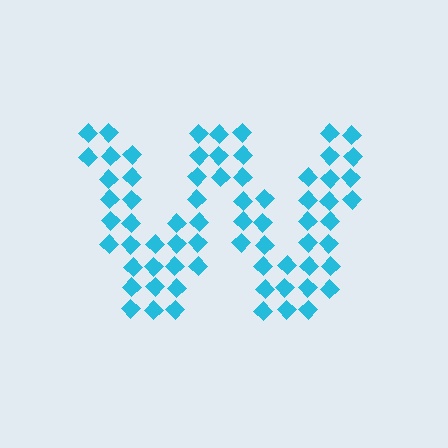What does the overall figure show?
The overall figure shows the letter W.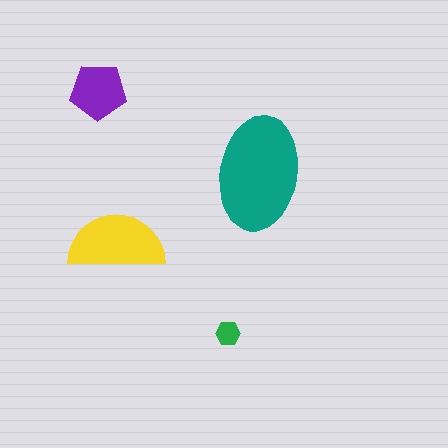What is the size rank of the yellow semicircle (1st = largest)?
2nd.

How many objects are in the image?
There are 4 objects in the image.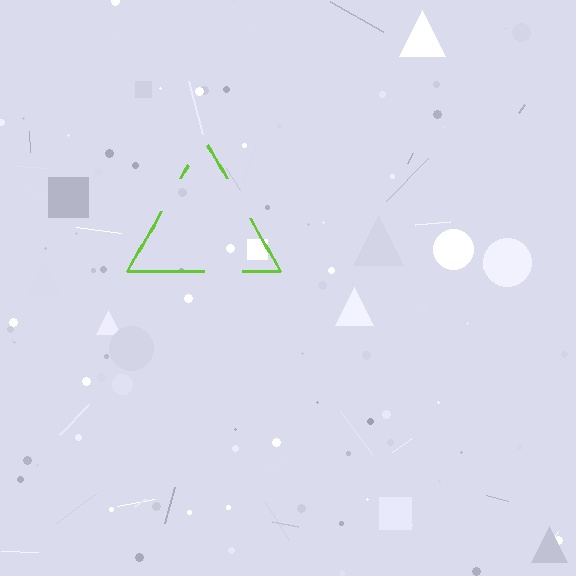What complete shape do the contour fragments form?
The contour fragments form a triangle.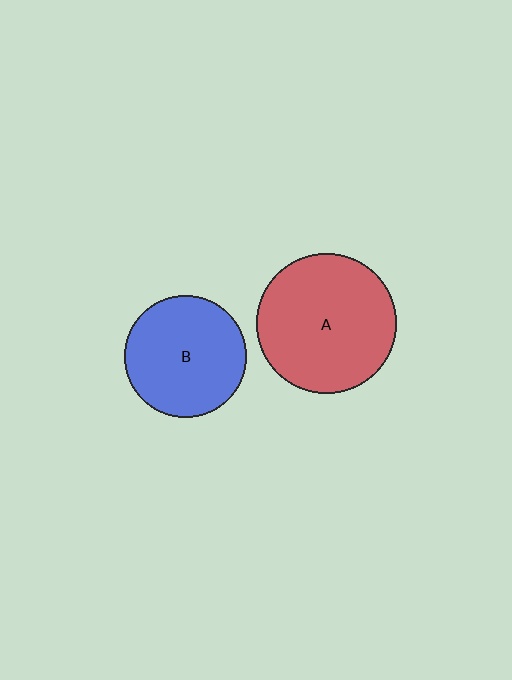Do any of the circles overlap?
No, none of the circles overlap.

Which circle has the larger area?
Circle A (red).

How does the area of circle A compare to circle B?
Approximately 1.3 times.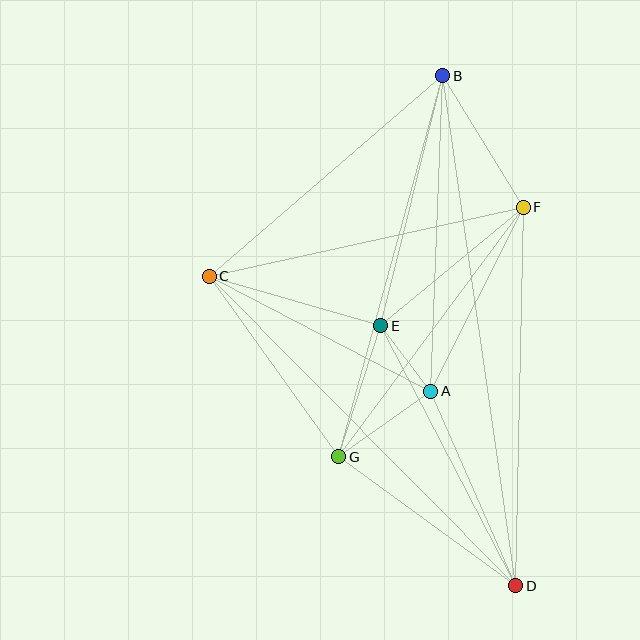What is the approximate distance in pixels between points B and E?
The distance between B and E is approximately 258 pixels.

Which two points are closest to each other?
Points A and E are closest to each other.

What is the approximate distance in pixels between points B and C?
The distance between B and C is approximately 308 pixels.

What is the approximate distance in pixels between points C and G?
The distance between C and G is approximately 222 pixels.